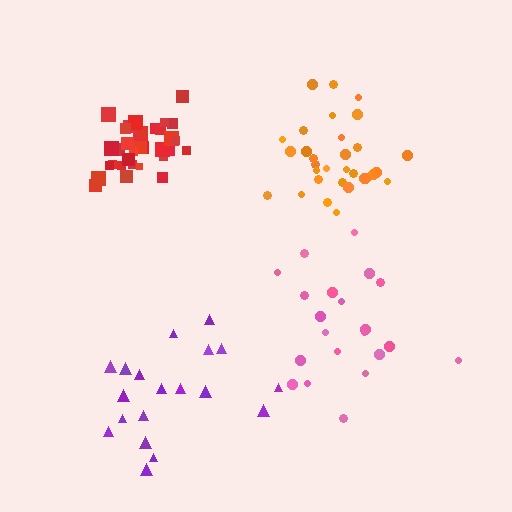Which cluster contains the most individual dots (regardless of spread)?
Red (35).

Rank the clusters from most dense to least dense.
red, orange, purple, pink.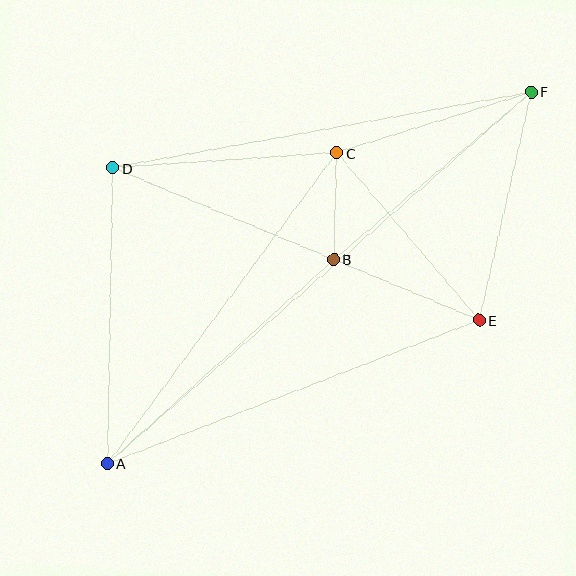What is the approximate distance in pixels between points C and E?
The distance between C and E is approximately 220 pixels.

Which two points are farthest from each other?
Points A and F are farthest from each other.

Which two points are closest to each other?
Points B and C are closest to each other.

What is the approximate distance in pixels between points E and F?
The distance between E and F is approximately 234 pixels.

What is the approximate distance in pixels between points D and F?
The distance between D and F is approximately 425 pixels.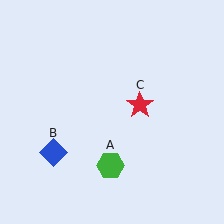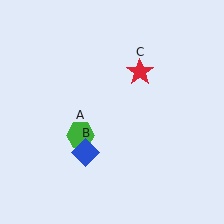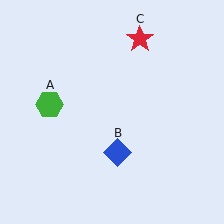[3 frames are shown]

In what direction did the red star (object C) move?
The red star (object C) moved up.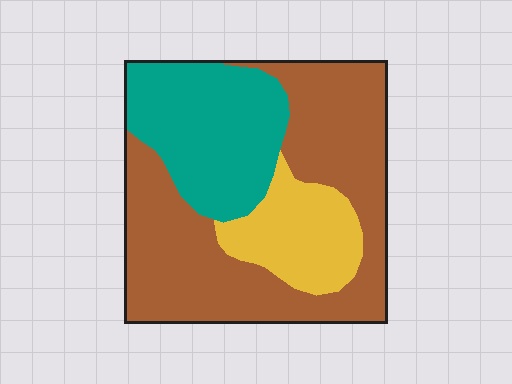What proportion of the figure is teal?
Teal covers roughly 30% of the figure.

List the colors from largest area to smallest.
From largest to smallest: brown, teal, yellow.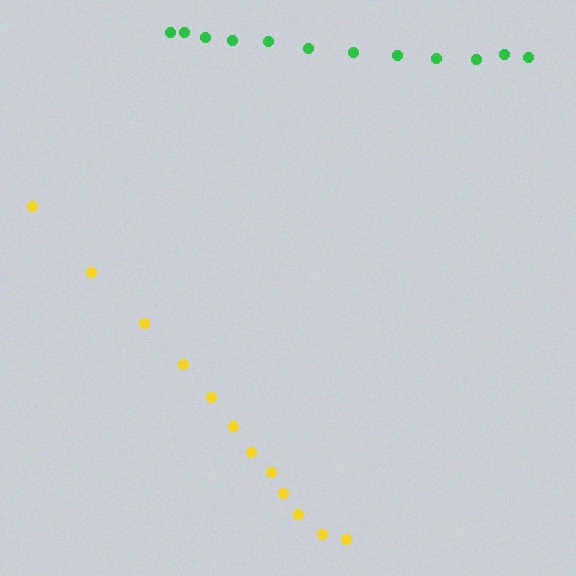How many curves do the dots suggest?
There are 2 distinct paths.